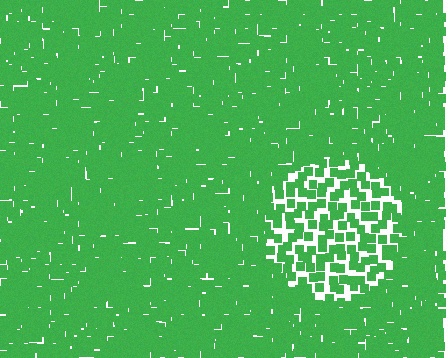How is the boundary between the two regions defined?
The boundary is defined by a change in element density (approximately 2.2x ratio). All elements are the same color, size, and shape.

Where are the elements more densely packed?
The elements are more densely packed outside the circle boundary.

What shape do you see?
I see a circle.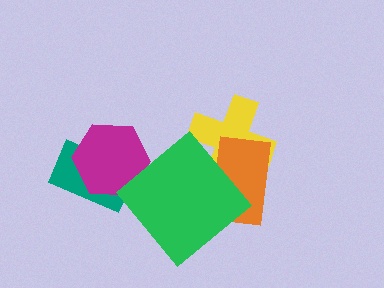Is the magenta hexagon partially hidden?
No, no other shape covers it.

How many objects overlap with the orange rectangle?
2 objects overlap with the orange rectangle.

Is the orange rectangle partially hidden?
Yes, it is partially covered by another shape.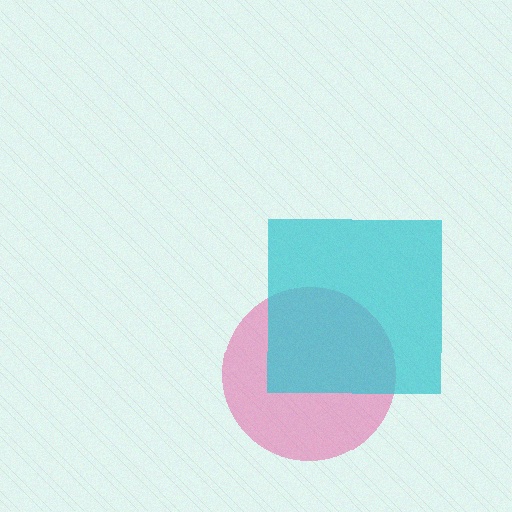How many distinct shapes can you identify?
There are 2 distinct shapes: a pink circle, a cyan square.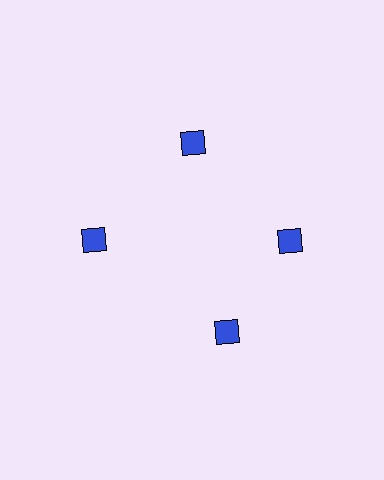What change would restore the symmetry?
The symmetry would be restored by rotating it back into even spacing with its neighbors so that all 4 squares sit at equal angles and equal distance from the center.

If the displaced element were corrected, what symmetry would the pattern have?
It would have 4-fold rotational symmetry — the pattern would map onto itself every 90 degrees.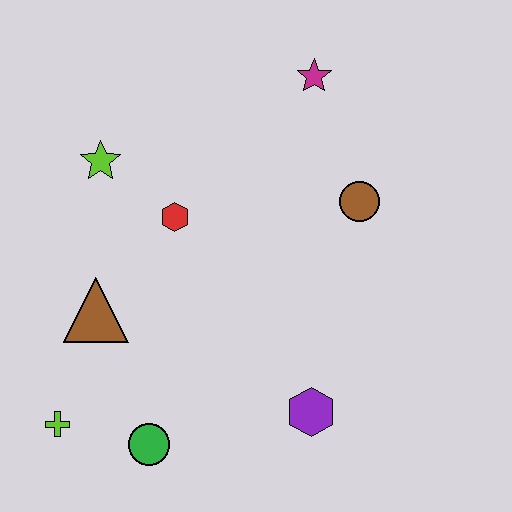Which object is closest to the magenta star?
The brown circle is closest to the magenta star.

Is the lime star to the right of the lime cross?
Yes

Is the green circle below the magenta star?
Yes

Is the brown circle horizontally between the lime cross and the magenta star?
No